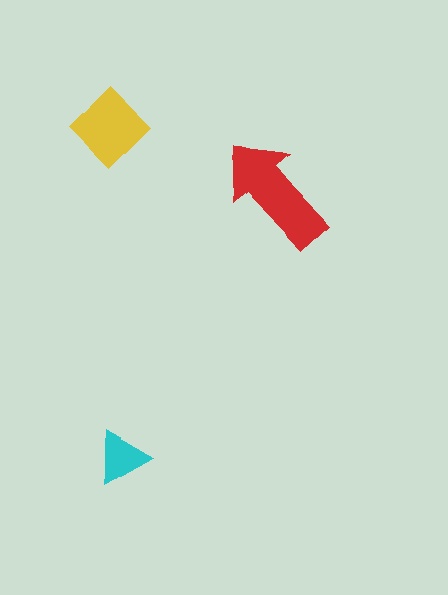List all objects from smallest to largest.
The cyan triangle, the yellow diamond, the red arrow.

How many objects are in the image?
There are 3 objects in the image.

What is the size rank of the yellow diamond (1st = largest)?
2nd.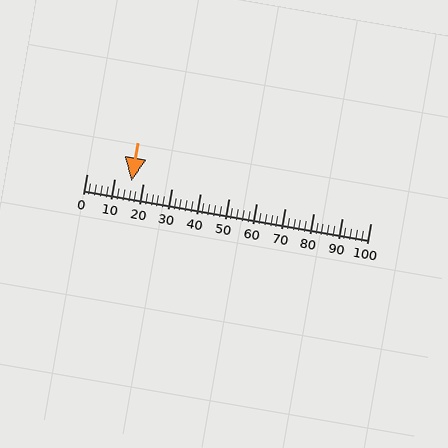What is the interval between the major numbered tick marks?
The major tick marks are spaced 10 units apart.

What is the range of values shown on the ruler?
The ruler shows values from 0 to 100.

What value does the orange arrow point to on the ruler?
The orange arrow points to approximately 16.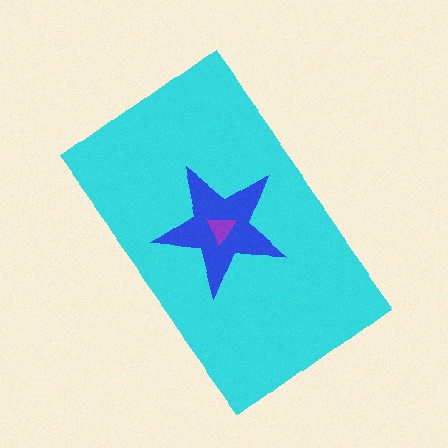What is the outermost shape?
The cyan rectangle.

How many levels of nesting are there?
3.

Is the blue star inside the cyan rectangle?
Yes.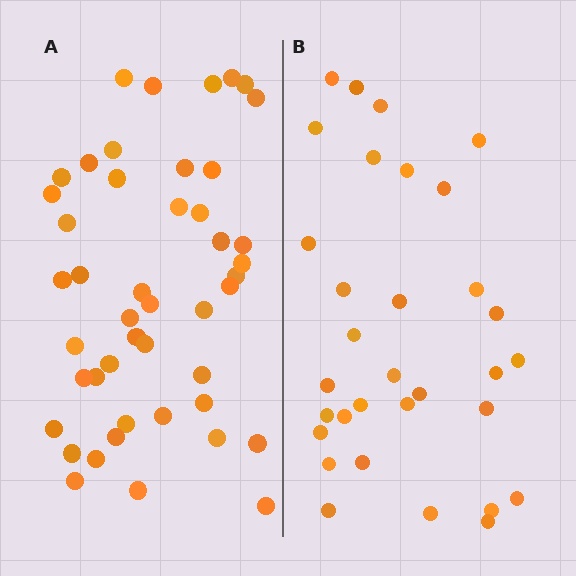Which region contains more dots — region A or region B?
Region A (the left region) has more dots.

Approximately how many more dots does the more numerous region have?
Region A has approximately 15 more dots than region B.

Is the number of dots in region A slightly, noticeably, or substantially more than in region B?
Region A has noticeably more, but not dramatically so. The ratio is roughly 1.4 to 1.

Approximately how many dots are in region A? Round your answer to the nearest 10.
About 50 dots. (The exact count is 46, which rounds to 50.)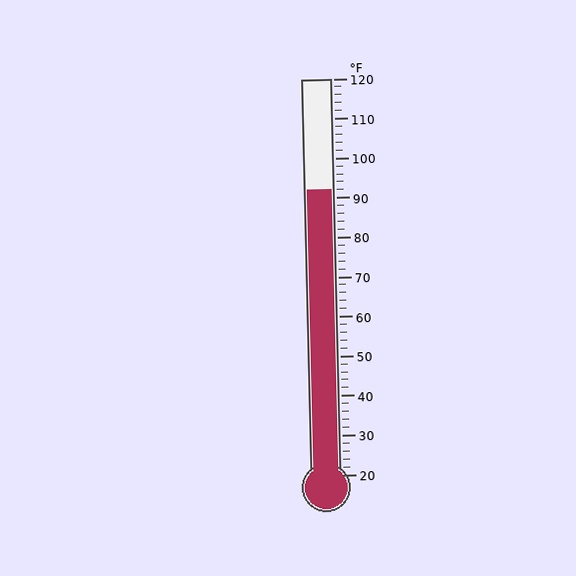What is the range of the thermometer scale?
The thermometer scale ranges from 20°F to 120°F.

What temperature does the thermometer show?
The thermometer shows approximately 92°F.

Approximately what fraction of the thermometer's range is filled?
The thermometer is filled to approximately 70% of its range.